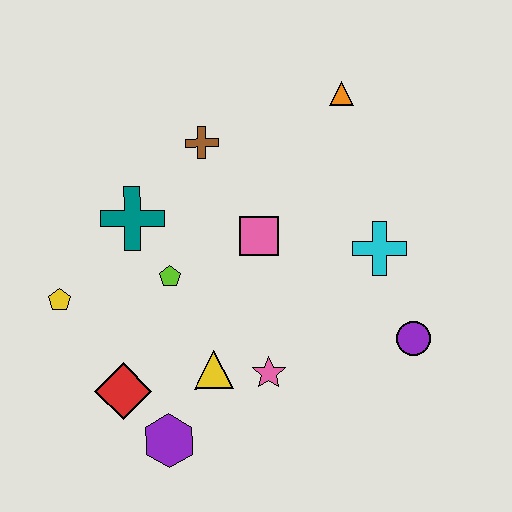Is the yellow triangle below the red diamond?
No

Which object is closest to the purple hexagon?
The red diamond is closest to the purple hexagon.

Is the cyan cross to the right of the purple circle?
No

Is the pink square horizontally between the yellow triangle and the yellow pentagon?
No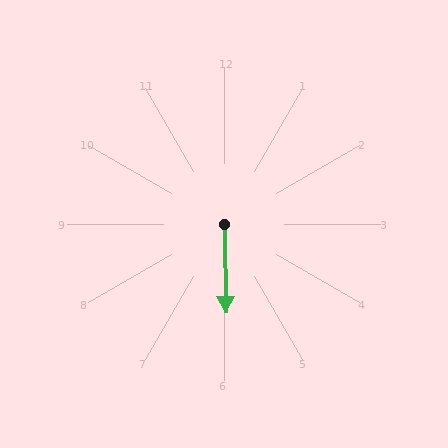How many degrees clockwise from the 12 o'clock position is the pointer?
Approximately 179 degrees.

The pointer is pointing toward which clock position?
Roughly 6 o'clock.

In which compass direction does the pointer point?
South.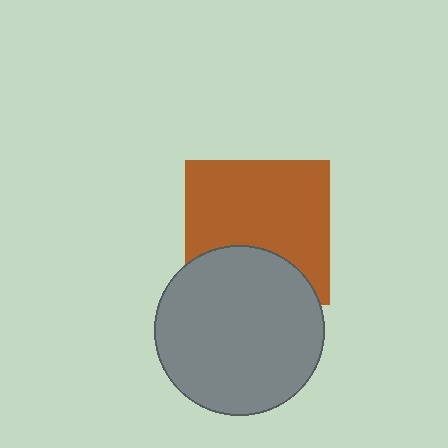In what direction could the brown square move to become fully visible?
The brown square could move up. That would shift it out from behind the gray circle entirely.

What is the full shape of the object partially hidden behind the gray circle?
The partially hidden object is a brown square.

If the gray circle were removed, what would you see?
You would see the complete brown square.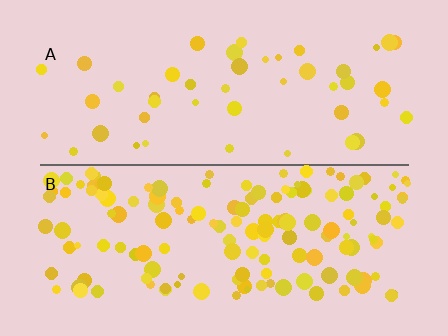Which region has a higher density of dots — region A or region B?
B (the bottom).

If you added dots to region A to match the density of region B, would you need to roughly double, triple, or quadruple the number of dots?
Approximately triple.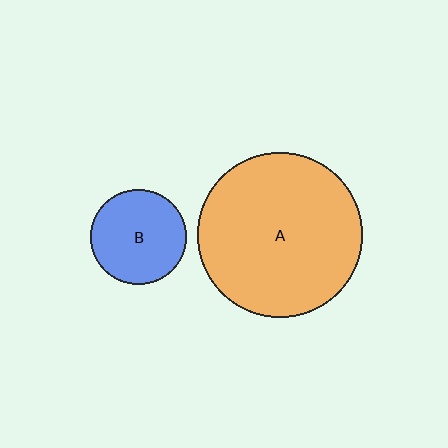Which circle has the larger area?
Circle A (orange).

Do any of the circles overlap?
No, none of the circles overlap.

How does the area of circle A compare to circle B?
Approximately 3.0 times.